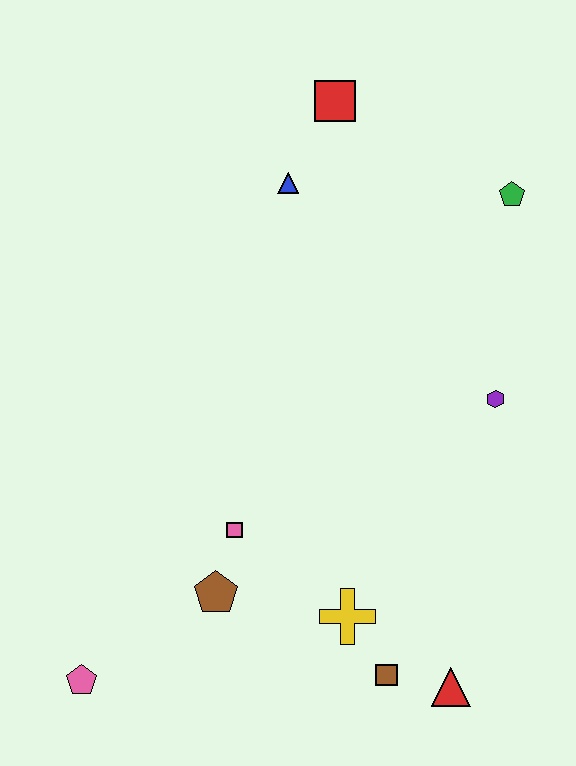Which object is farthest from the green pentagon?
The pink pentagon is farthest from the green pentagon.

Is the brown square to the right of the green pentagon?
No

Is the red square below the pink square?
No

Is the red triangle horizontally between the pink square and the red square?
No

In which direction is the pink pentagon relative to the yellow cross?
The pink pentagon is to the left of the yellow cross.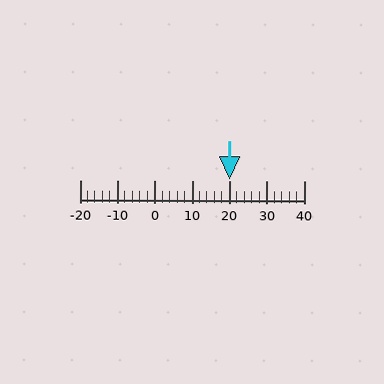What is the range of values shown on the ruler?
The ruler shows values from -20 to 40.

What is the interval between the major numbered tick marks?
The major tick marks are spaced 10 units apart.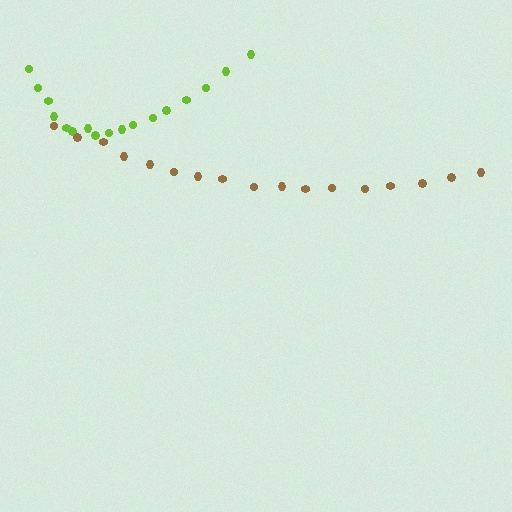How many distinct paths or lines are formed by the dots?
There are 2 distinct paths.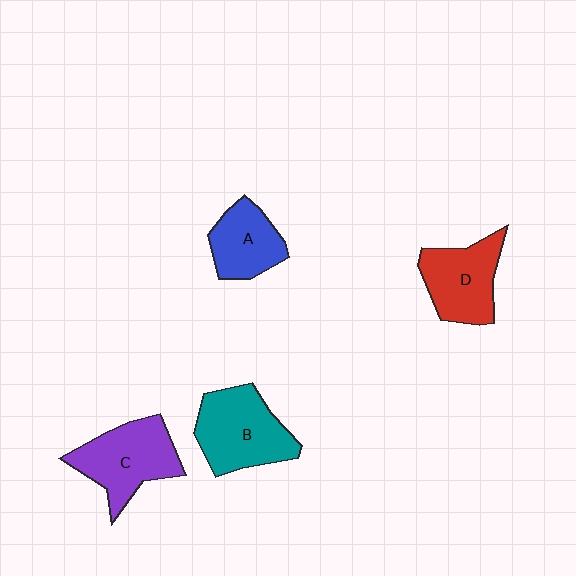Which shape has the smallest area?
Shape A (blue).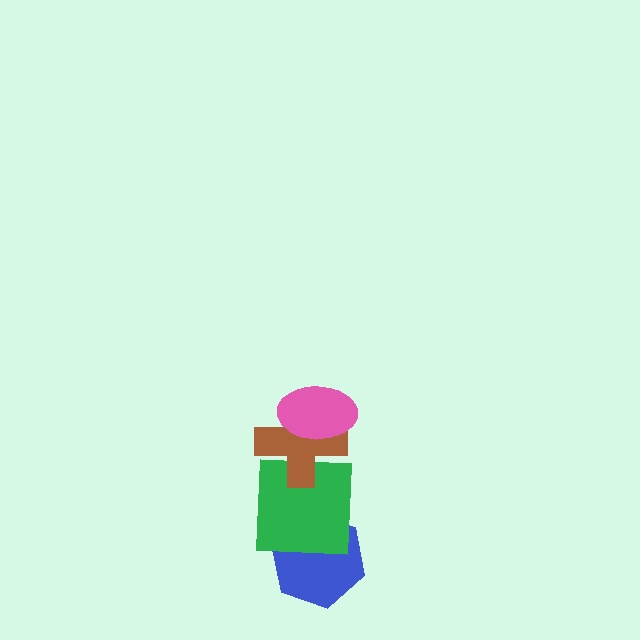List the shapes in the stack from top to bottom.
From top to bottom: the pink ellipse, the brown cross, the green square, the blue hexagon.